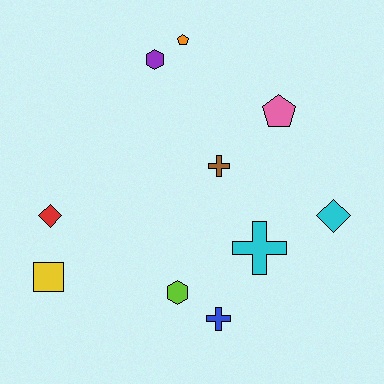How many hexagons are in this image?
There are 2 hexagons.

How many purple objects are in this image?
There is 1 purple object.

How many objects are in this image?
There are 10 objects.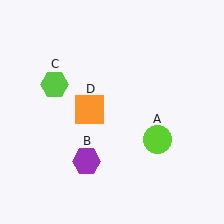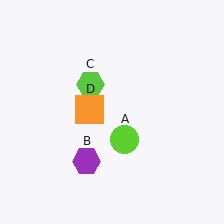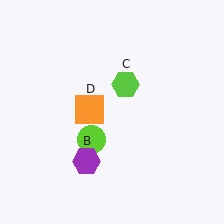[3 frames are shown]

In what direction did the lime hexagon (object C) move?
The lime hexagon (object C) moved right.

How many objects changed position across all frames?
2 objects changed position: lime circle (object A), lime hexagon (object C).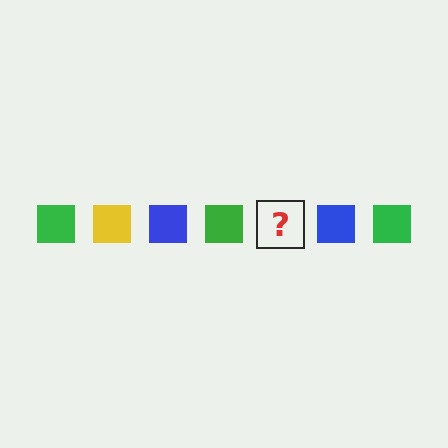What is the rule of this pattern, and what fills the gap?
The rule is that the pattern cycles through green, yellow, blue squares. The gap should be filled with a yellow square.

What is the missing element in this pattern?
The missing element is a yellow square.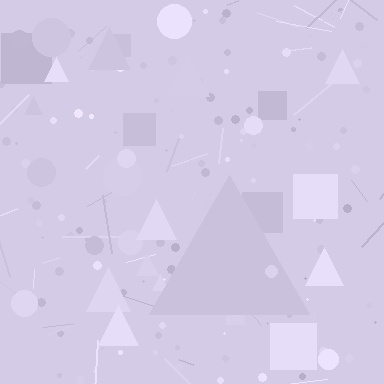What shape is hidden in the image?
A triangle is hidden in the image.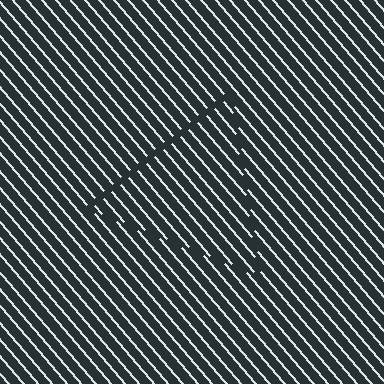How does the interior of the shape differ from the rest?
The interior of the shape contains the same grating, shifted by half a period — the contour is defined by the phase discontinuity where line-ends from the inner and outer gratings abut.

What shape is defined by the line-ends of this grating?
An illusory triangle. The interior of the shape contains the same grating, shifted by half a period — the contour is defined by the phase discontinuity where line-ends from the inner and outer gratings abut.